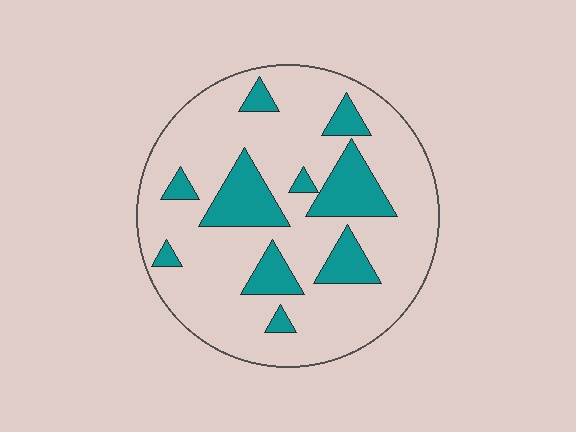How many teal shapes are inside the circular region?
10.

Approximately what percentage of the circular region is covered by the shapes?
Approximately 20%.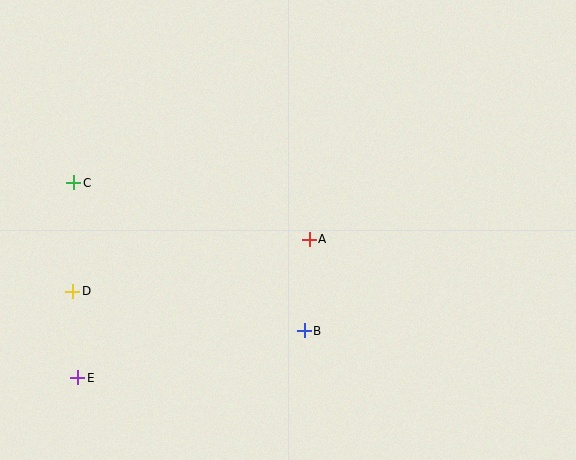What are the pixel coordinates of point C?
Point C is at (74, 183).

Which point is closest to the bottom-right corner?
Point B is closest to the bottom-right corner.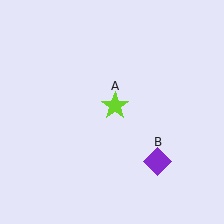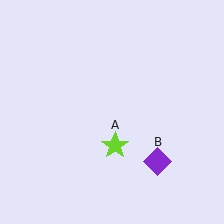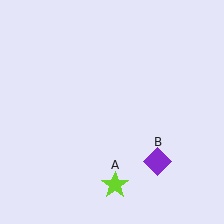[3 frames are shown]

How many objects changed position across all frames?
1 object changed position: lime star (object A).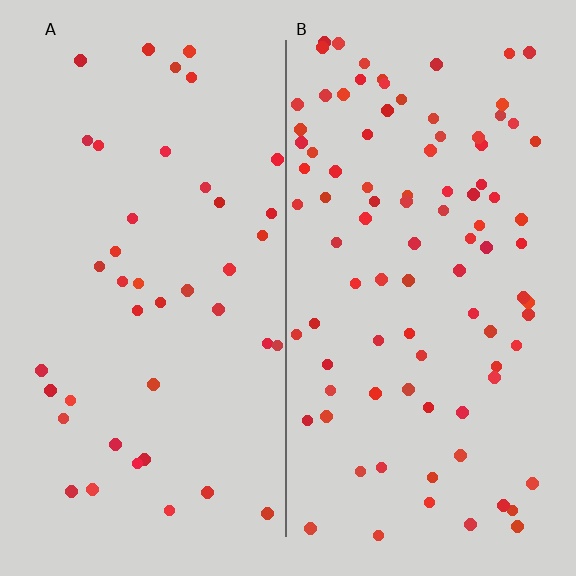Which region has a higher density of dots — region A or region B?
B (the right).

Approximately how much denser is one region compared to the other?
Approximately 2.2× — region B over region A.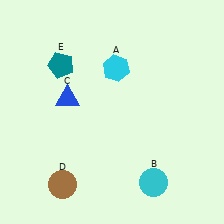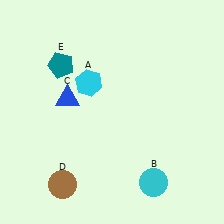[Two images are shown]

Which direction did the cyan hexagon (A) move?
The cyan hexagon (A) moved left.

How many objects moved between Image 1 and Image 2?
1 object moved between the two images.